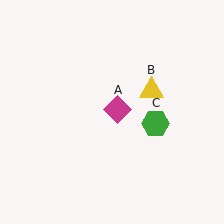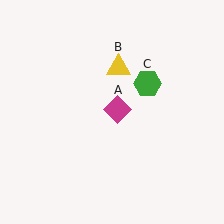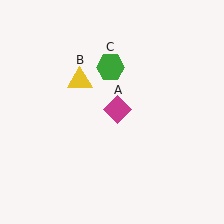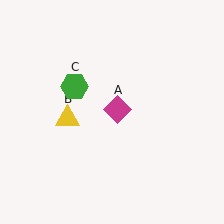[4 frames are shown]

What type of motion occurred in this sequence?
The yellow triangle (object B), green hexagon (object C) rotated counterclockwise around the center of the scene.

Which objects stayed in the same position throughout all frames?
Magenta diamond (object A) remained stationary.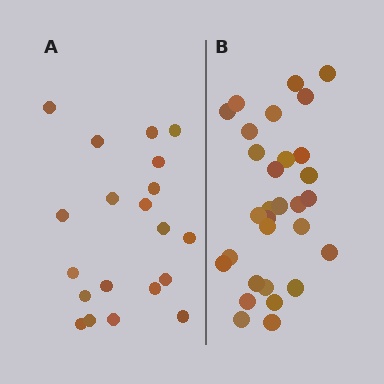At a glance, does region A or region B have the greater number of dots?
Region B (the right region) has more dots.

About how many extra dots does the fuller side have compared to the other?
Region B has roughly 10 or so more dots than region A.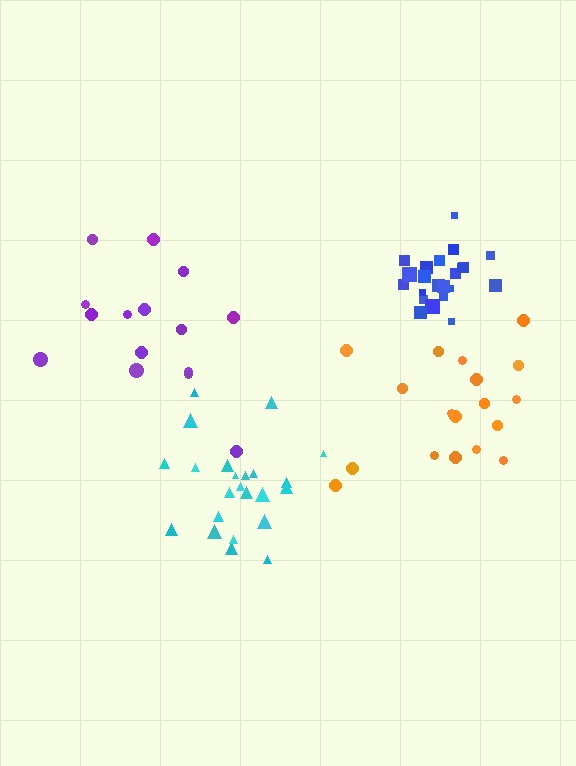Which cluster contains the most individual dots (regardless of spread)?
Cyan (23).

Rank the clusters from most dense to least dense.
blue, cyan, orange, purple.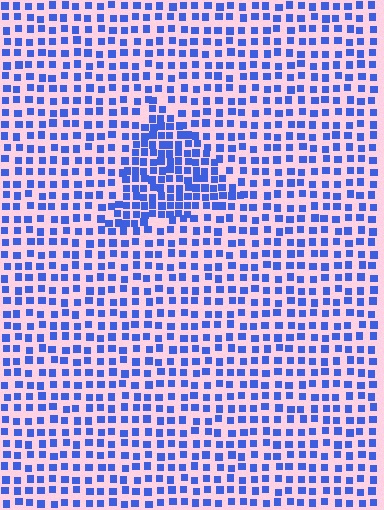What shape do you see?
I see a triangle.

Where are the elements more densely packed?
The elements are more densely packed inside the triangle boundary.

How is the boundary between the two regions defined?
The boundary is defined by a change in element density (approximately 1.8x ratio). All elements are the same color, size, and shape.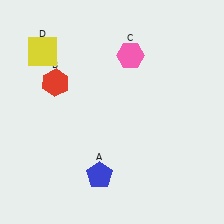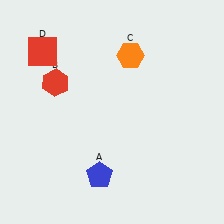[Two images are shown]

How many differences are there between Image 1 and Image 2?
There are 2 differences between the two images.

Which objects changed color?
C changed from pink to orange. D changed from yellow to red.